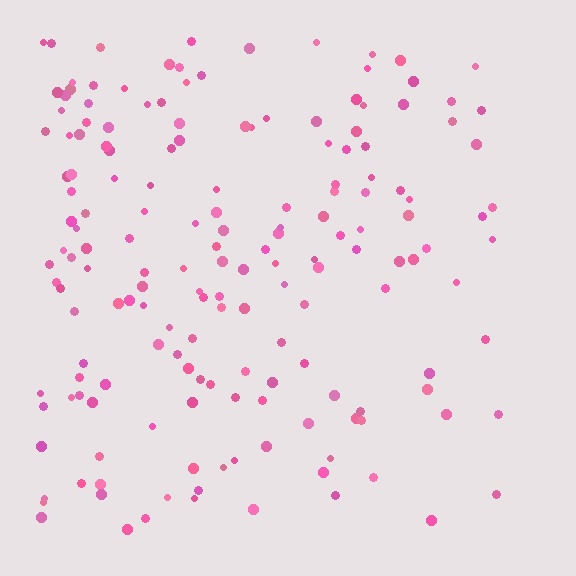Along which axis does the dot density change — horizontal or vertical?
Horizontal.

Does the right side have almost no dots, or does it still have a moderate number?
Still a moderate number, just noticeably fewer than the left.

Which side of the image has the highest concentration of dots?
The left.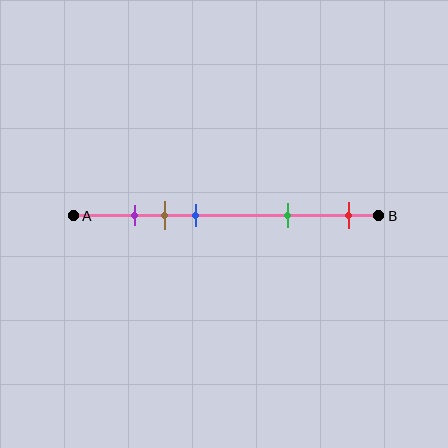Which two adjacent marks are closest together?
The purple and brown marks are the closest adjacent pair.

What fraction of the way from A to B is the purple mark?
The purple mark is approximately 20% (0.2) of the way from A to B.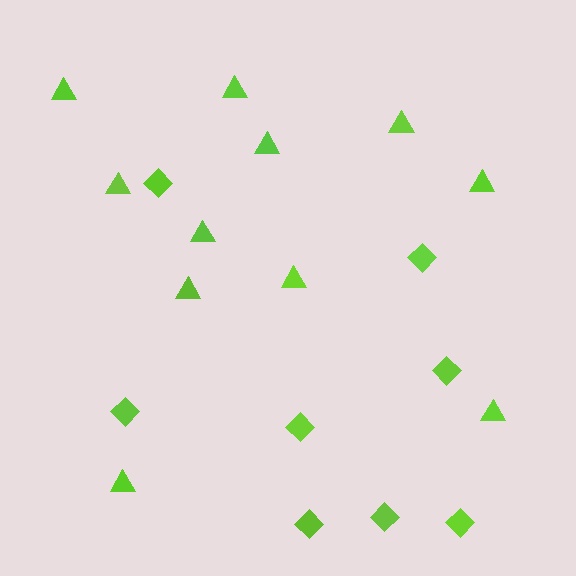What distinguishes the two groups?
There are 2 groups: one group of triangles (11) and one group of diamonds (8).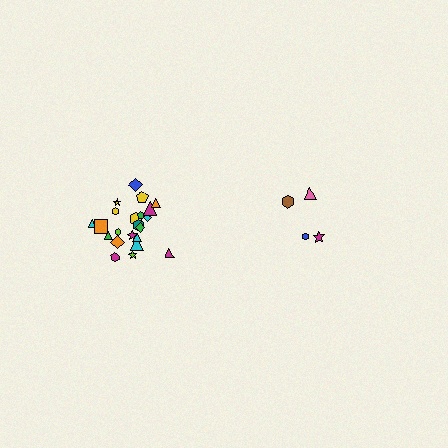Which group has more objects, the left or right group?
The left group.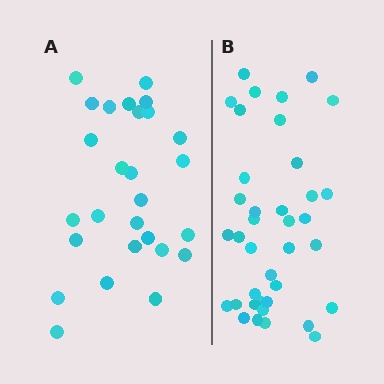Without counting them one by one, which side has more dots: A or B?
Region B (the right region) has more dots.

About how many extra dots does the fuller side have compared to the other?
Region B has roughly 12 or so more dots than region A.